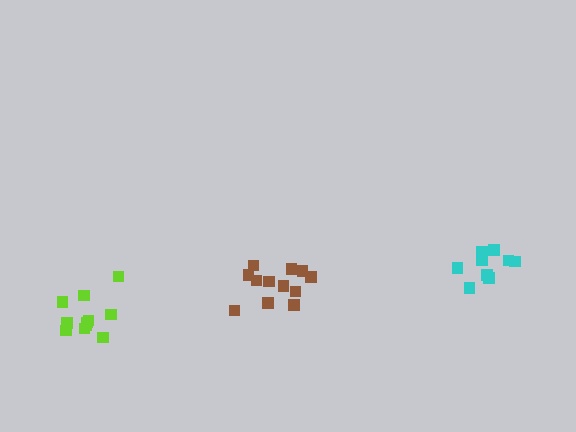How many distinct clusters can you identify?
There are 3 distinct clusters.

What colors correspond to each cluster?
The clusters are colored: cyan, brown, lime.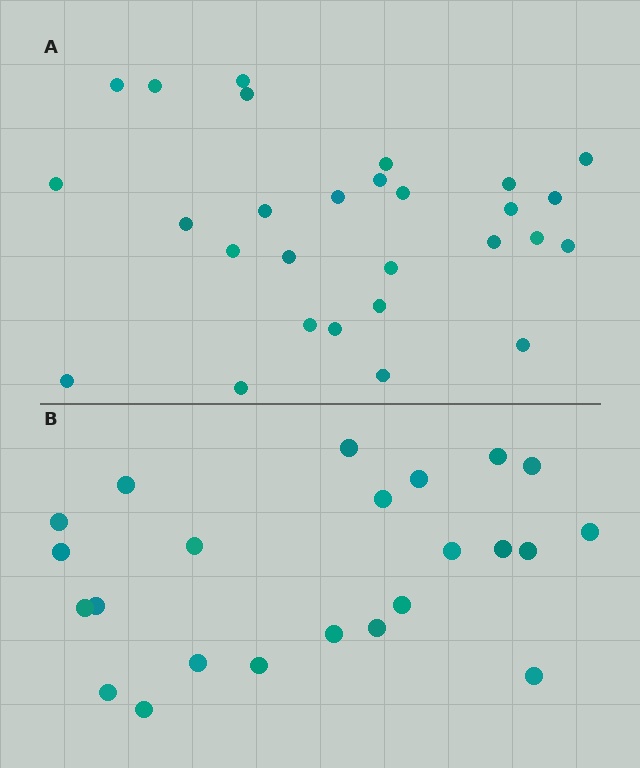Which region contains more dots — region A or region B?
Region A (the top region) has more dots.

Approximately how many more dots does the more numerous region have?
Region A has about 5 more dots than region B.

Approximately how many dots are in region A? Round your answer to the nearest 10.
About 30 dots. (The exact count is 28, which rounds to 30.)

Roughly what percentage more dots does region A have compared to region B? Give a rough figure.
About 20% more.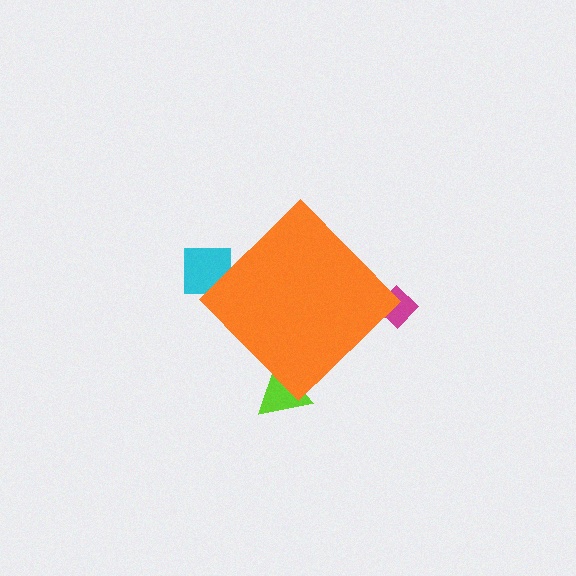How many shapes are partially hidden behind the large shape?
3 shapes are partially hidden.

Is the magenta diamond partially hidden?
Yes, the magenta diamond is partially hidden behind the orange diamond.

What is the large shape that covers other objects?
An orange diamond.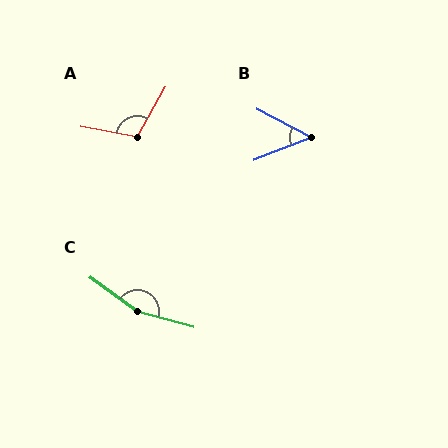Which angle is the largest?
C, at approximately 159 degrees.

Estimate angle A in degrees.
Approximately 109 degrees.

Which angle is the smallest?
B, at approximately 49 degrees.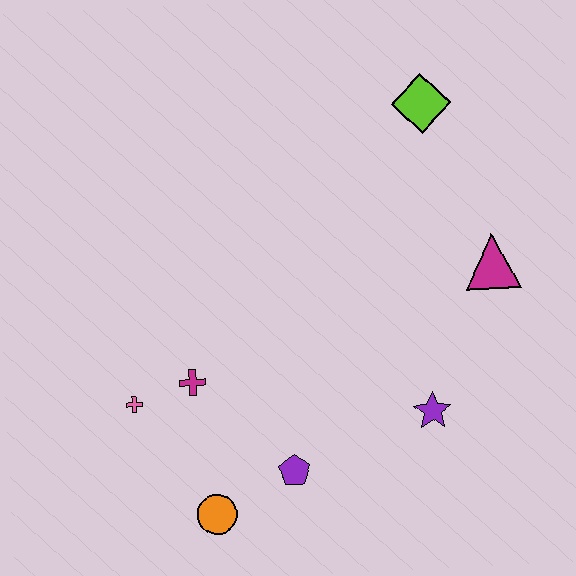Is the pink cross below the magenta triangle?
Yes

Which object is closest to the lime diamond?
The magenta triangle is closest to the lime diamond.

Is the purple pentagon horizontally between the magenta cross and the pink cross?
No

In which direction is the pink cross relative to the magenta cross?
The pink cross is to the left of the magenta cross.